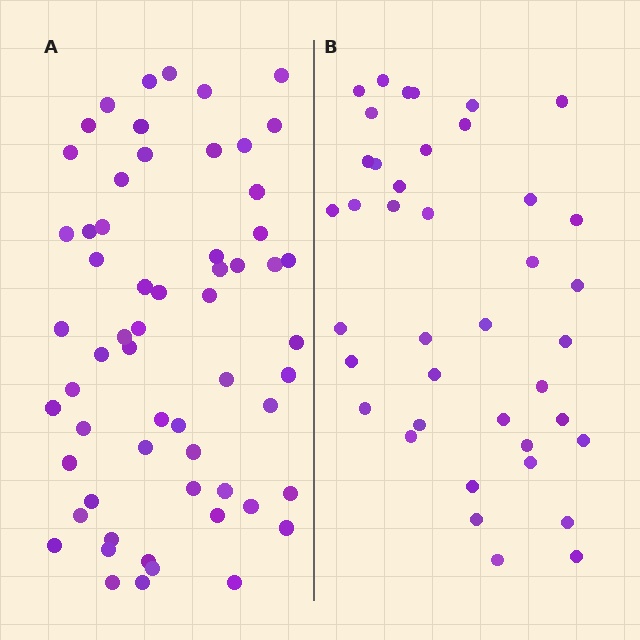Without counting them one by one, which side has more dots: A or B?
Region A (the left region) has more dots.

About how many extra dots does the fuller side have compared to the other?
Region A has approximately 20 more dots than region B.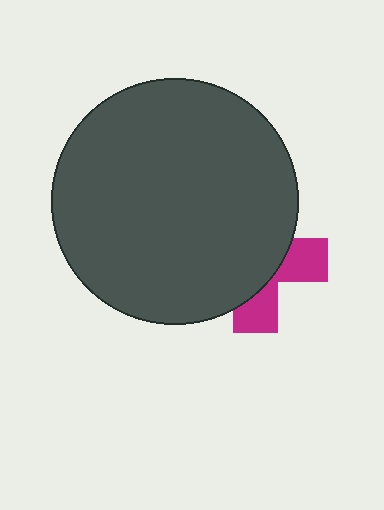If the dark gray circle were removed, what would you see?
You would see the complete magenta cross.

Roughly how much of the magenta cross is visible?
A small part of it is visible (roughly 33%).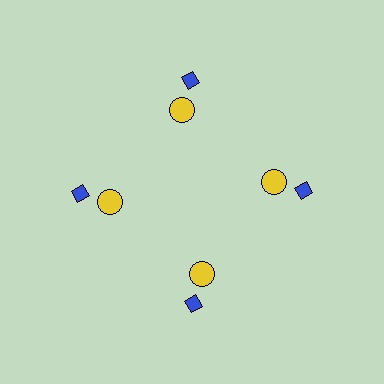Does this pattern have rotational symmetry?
Yes, this pattern has 4-fold rotational symmetry. It looks the same after rotating 90 degrees around the center.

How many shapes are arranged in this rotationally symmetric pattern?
There are 8 shapes, arranged in 4 groups of 2.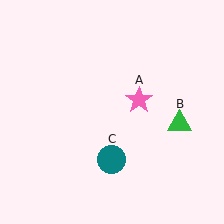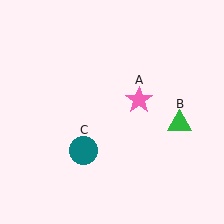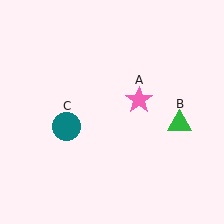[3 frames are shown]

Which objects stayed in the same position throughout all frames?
Pink star (object A) and green triangle (object B) remained stationary.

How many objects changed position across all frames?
1 object changed position: teal circle (object C).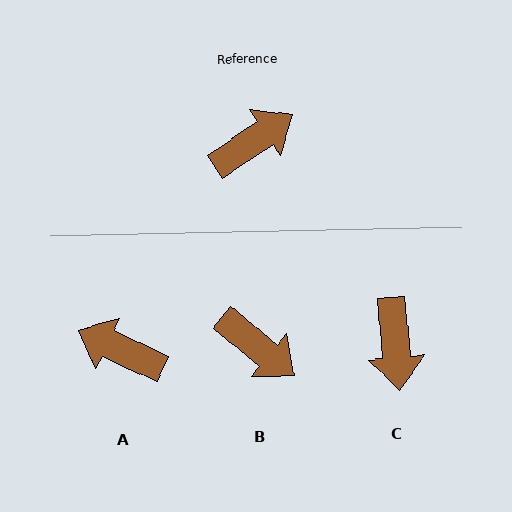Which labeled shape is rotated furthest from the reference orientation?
A, about 122 degrees away.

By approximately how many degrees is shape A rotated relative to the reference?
Approximately 122 degrees counter-clockwise.